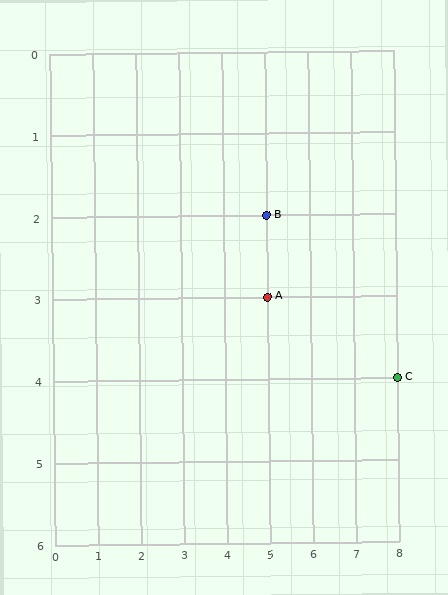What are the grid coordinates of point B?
Point B is at grid coordinates (5, 2).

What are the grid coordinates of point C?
Point C is at grid coordinates (8, 4).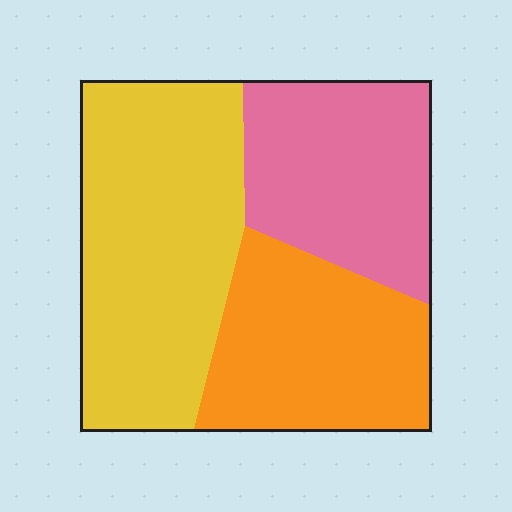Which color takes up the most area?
Yellow, at roughly 40%.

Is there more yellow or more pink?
Yellow.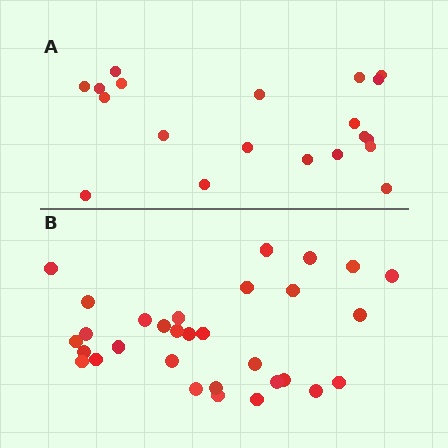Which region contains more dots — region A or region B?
Region B (the bottom region) has more dots.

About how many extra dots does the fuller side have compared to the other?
Region B has roughly 12 or so more dots than region A.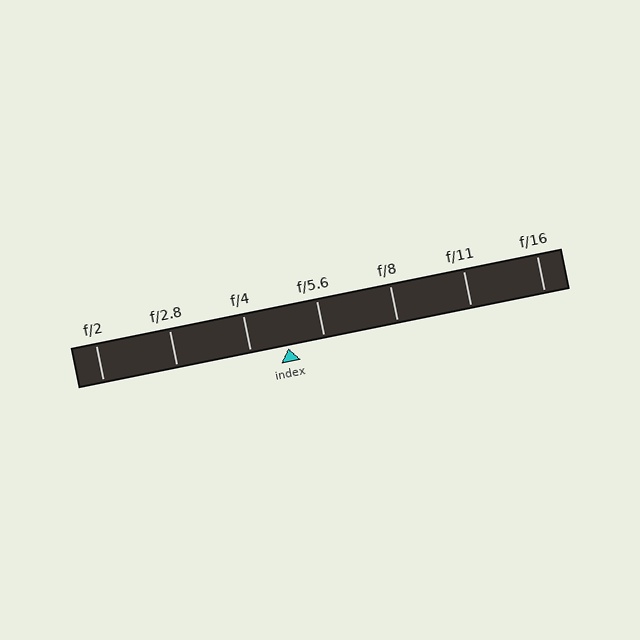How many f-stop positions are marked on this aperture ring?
There are 7 f-stop positions marked.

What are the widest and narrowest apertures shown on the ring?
The widest aperture shown is f/2 and the narrowest is f/16.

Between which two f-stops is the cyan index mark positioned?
The index mark is between f/4 and f/5.6.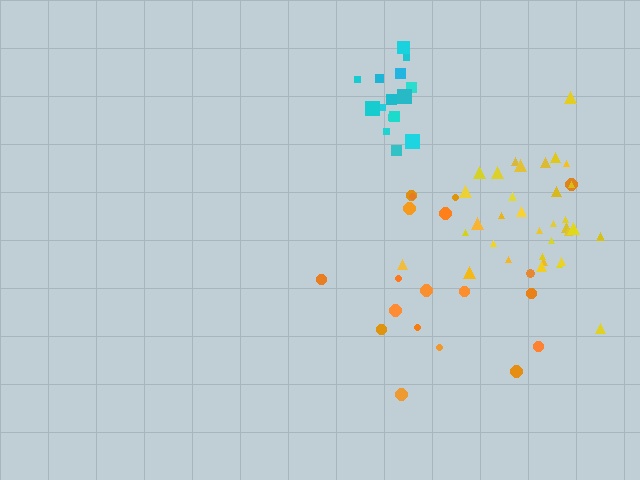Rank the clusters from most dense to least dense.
cyan, yellow, orange.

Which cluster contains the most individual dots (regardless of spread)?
Yellow (34).